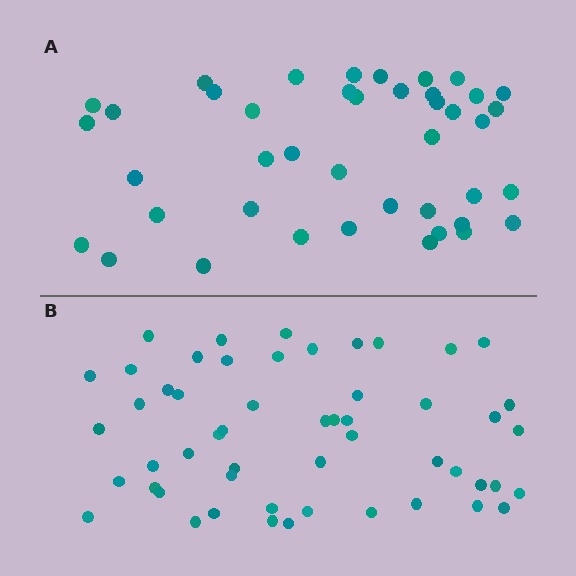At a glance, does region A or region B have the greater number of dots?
Region B (the bottom region) has more dots.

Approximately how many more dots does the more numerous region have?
Region B has roughly 12 or so more dots than region A.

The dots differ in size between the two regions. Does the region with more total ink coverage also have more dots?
No. Region A has more total ink coverage because its dots are larger, but region B actually contains more individual dots. Total area can be misleading — the number of items is what matters here.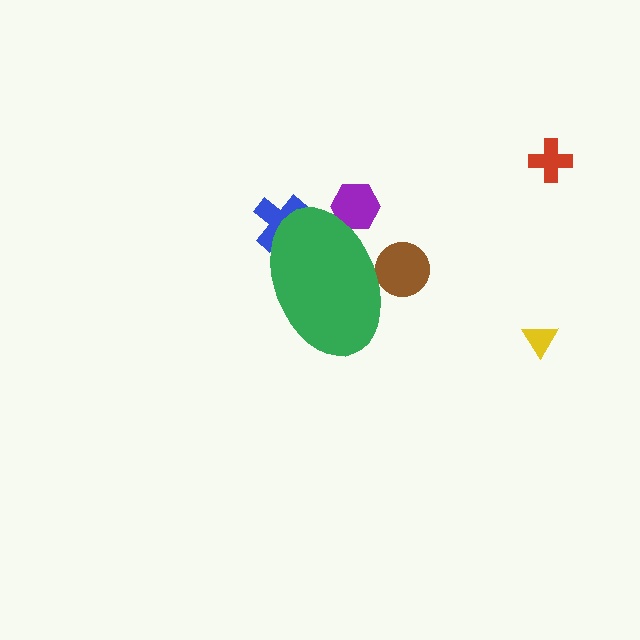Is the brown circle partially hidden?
Yes, the brown circle is partially hidden behind the green ellipse.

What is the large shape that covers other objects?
A green ellipse.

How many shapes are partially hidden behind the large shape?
3 shapes are partially hidden.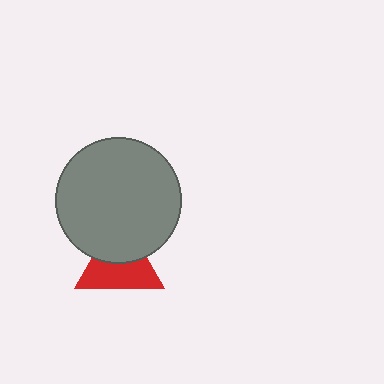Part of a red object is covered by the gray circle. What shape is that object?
It is a triangle.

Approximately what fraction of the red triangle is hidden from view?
Roughly 42% of the red triangle is hidden behind the gray circle.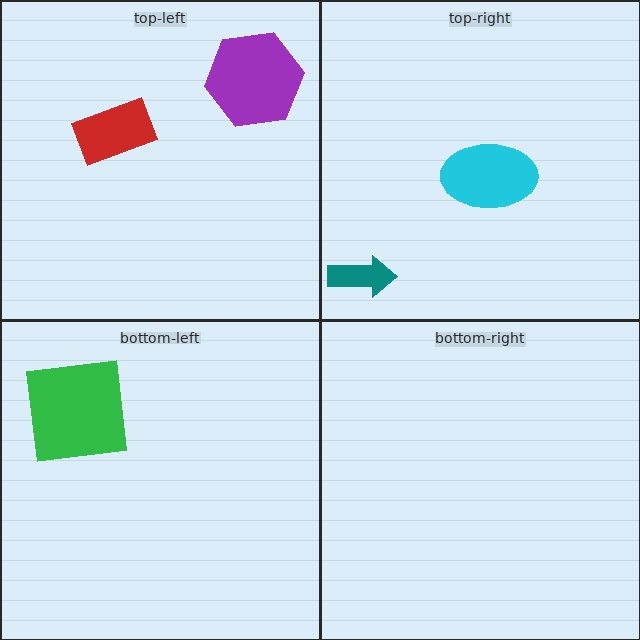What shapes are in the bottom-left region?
The green square.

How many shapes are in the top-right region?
2.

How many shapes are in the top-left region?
2.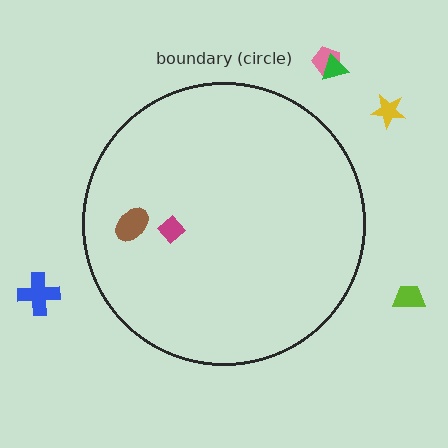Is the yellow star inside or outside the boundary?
Outside.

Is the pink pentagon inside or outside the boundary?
Outside.